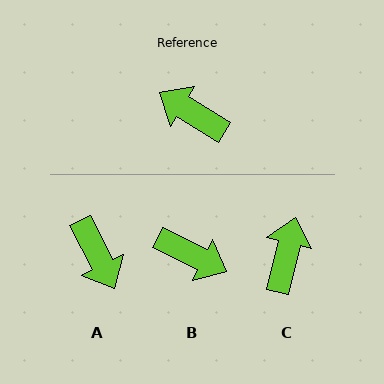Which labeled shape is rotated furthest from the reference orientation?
B, about 175 degrees away.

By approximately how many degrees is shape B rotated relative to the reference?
Approximately 175 degrees clockwise.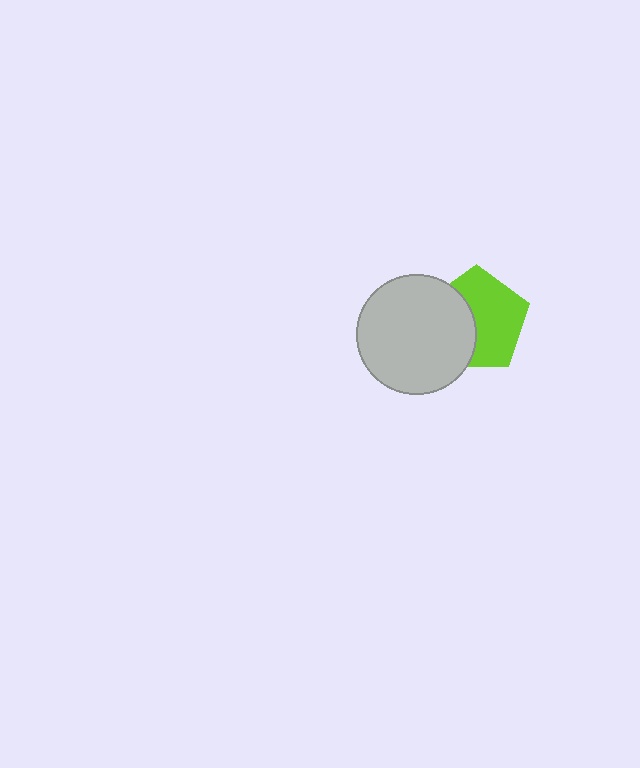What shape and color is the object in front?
The object in front is a light gray circle.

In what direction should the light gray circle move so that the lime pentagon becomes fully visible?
The light gray circle should move left. That is the shortest direction to clear the overlap and leave the lime pentagon fully visible.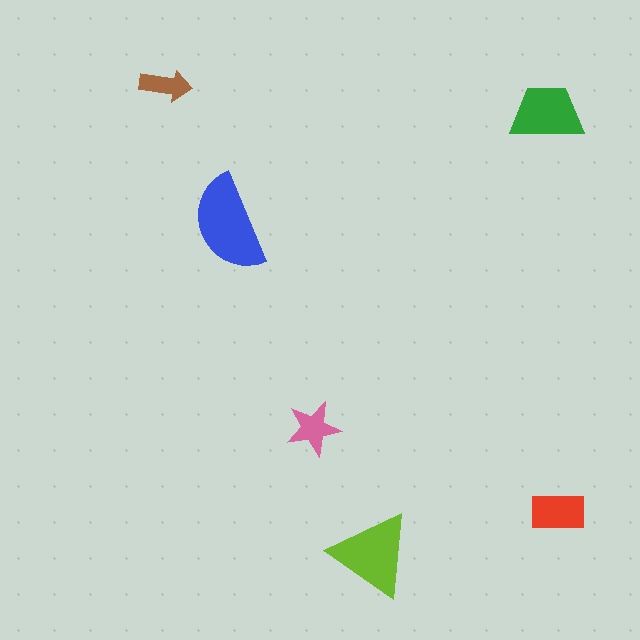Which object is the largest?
The blue semicircle.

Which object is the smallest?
The brown arrow.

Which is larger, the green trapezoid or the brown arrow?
The green trapezoid.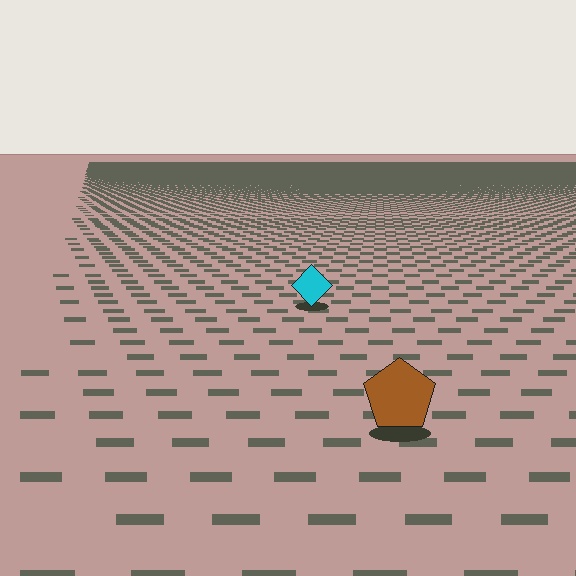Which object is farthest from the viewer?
The cyan diamond is farthest from the viewer. It appears smaller and the ground texture around it is denser.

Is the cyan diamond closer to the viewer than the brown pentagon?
No. The brown pentagon is closer — you can tell from the texture gradient: the ground texture is coarser near it.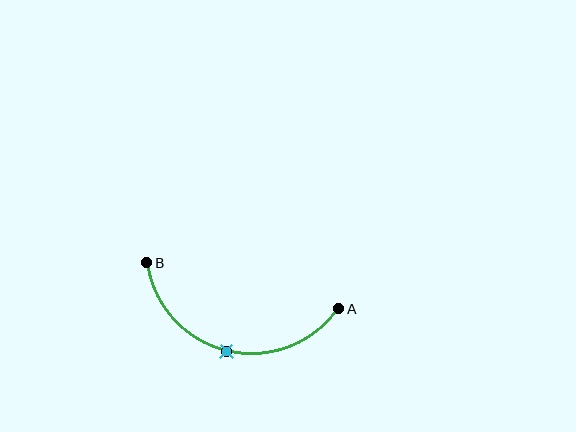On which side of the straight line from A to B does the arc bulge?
The arc bulges below the straight line connecting A and B.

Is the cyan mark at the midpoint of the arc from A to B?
Yes. The cyan mark lies on the arc at equal arc-length from both A and B — it is the arc midpoint.